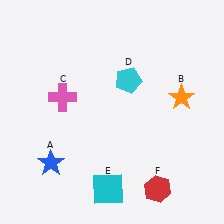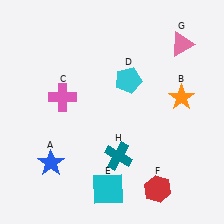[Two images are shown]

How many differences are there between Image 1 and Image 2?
There are 2 differences between the two images.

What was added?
A pink triangle (G), a teal cross (H) were added in Image 2.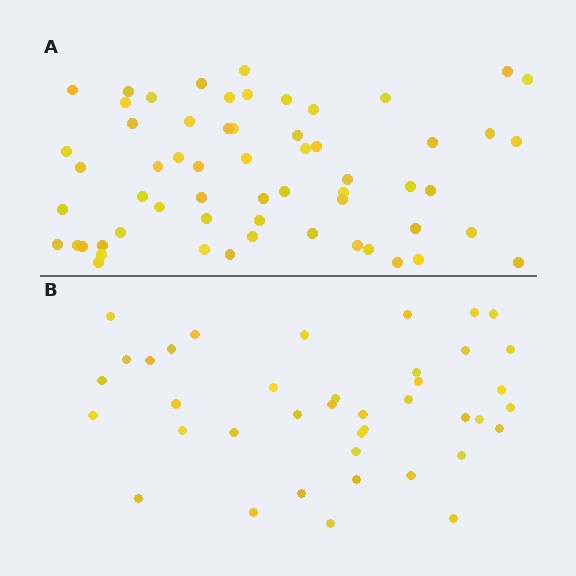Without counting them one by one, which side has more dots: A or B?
Region A (the top region) has more dots.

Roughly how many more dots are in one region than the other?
Region A has approximately 20 more dots than region B.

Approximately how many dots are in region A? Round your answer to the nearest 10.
About 60 dots.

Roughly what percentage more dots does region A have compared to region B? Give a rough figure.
About 50% more.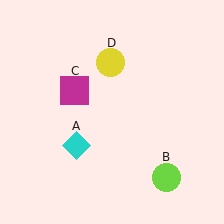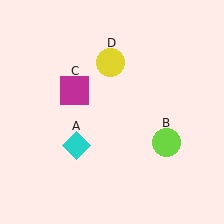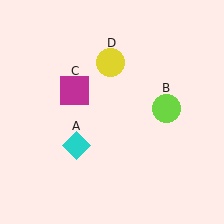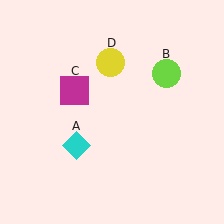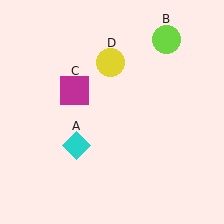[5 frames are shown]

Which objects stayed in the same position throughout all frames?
Cyan diamond (object A) and magenta square (object C) and yellow circle (object D) remained stationary.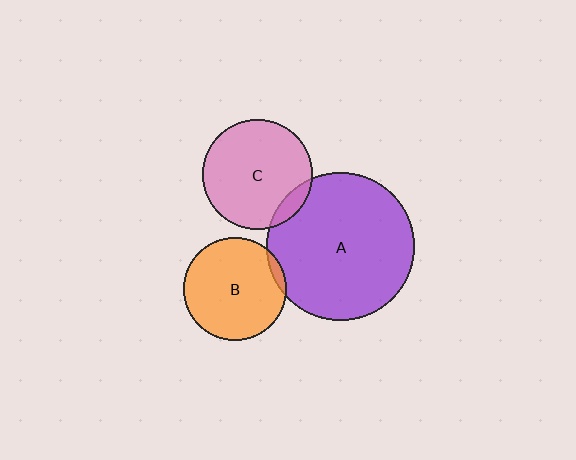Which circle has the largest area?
Circle A (purple).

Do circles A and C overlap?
Yes.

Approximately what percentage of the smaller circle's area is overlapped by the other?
Approximately 10%.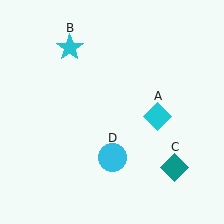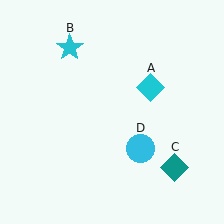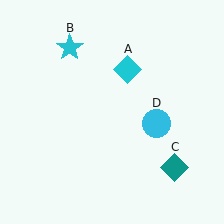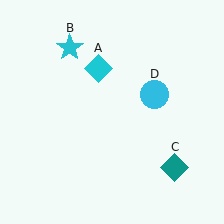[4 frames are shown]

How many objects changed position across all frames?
2 objects changed position: cyan diamond (object A), cyan circle (object D).